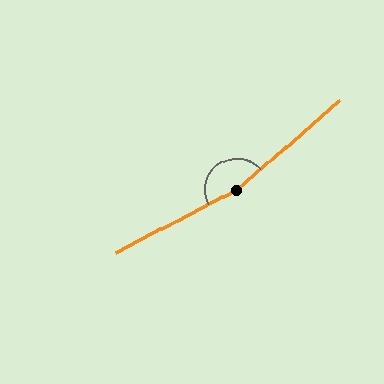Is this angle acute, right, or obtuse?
It is obtuse.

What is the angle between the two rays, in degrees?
Approximately 167 degrees.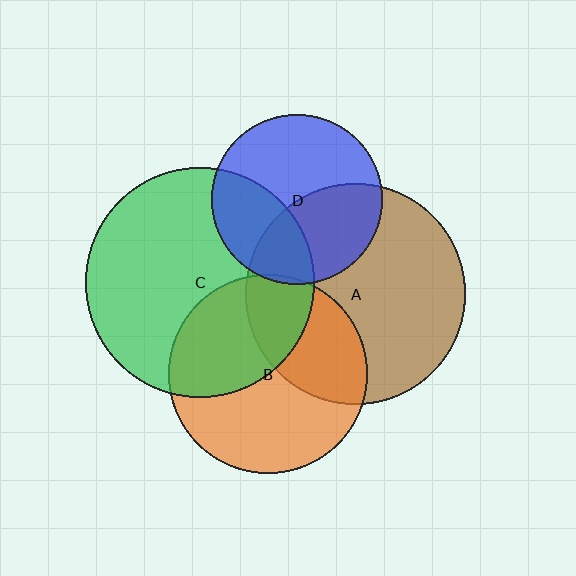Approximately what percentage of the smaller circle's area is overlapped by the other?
Approximately 35%.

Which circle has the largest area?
Circle C (green).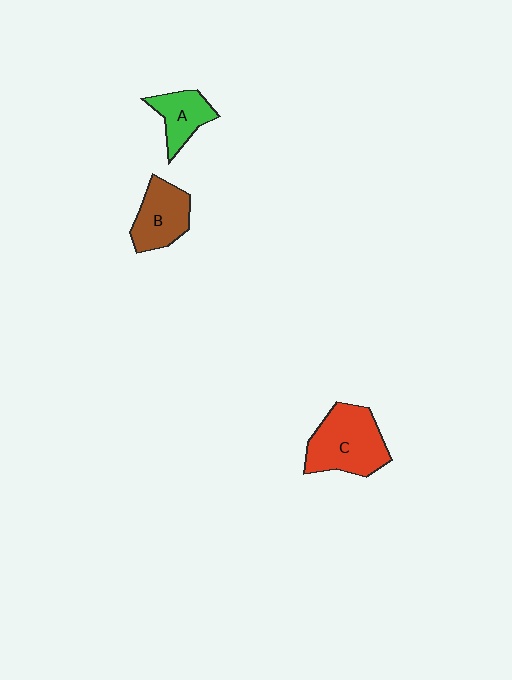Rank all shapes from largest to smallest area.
From largest to smallest: C (red), B (brown), A (green).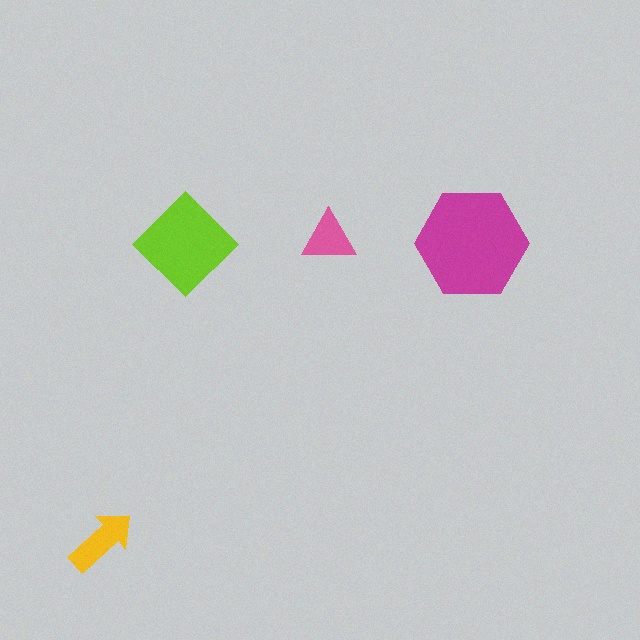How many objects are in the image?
There are 4 objects in the image.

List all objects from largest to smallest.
The magenta hexagon, the lime diamond, the yellow arrow, the pink triangle.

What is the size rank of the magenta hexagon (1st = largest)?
1st.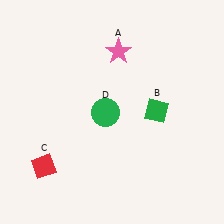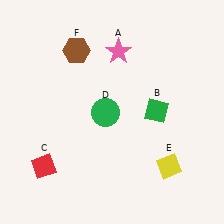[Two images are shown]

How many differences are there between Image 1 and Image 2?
There are 2 differences between the two images.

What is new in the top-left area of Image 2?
A brown hexagon (F) was added in the top-left area of Image 2.